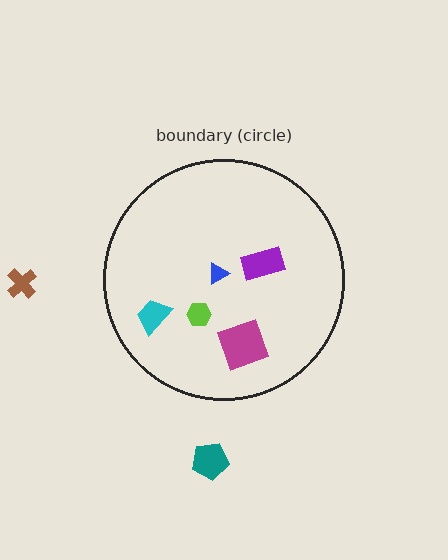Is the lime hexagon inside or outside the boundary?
Inside.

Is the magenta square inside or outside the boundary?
Inside.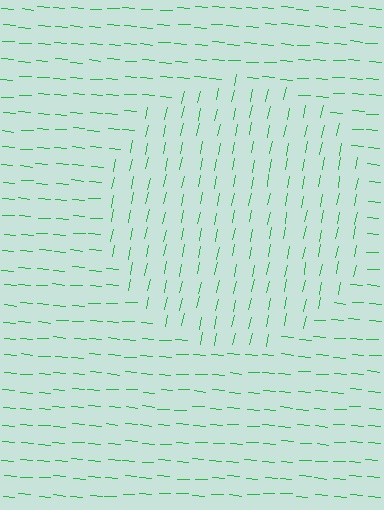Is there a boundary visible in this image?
Yes, there is a texture boundary formed by a change in line orientation.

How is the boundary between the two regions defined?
The boundary is defined purely by a change in line orientation (approximately 83 degrees difference). All lines are the same color and thickness.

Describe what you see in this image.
The image is filled with small green line segments. A circle region in the image has lines oriented differently from the surrounding lines, creating a visible texture boundary.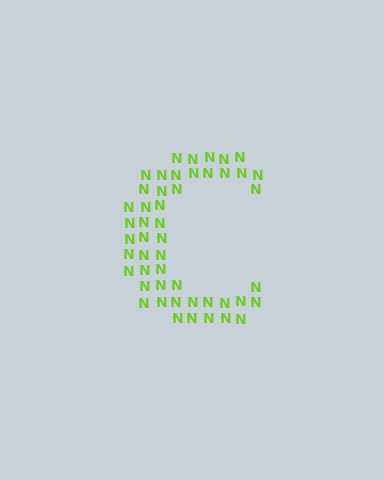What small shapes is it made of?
It is made of small letter N's.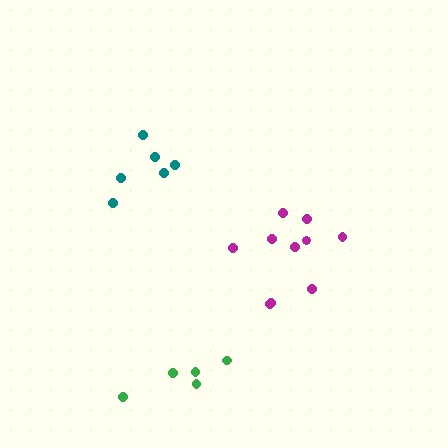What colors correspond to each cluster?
The clusters are colored: teal, magenta, green.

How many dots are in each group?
Group 1: 6 dots, Group 2: 10 dots, Group 3: 5 dots (21 total).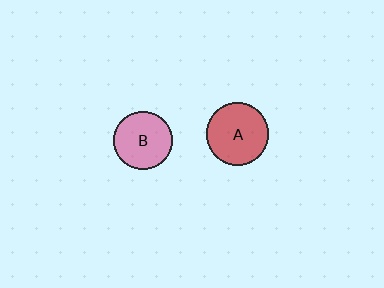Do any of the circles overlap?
No, none of the circles overlap.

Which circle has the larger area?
Circle A (red).